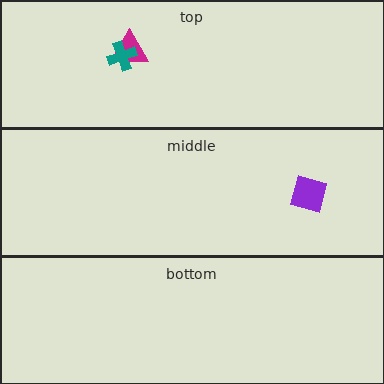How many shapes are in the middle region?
1.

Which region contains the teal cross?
The top region.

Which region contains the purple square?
The middle region.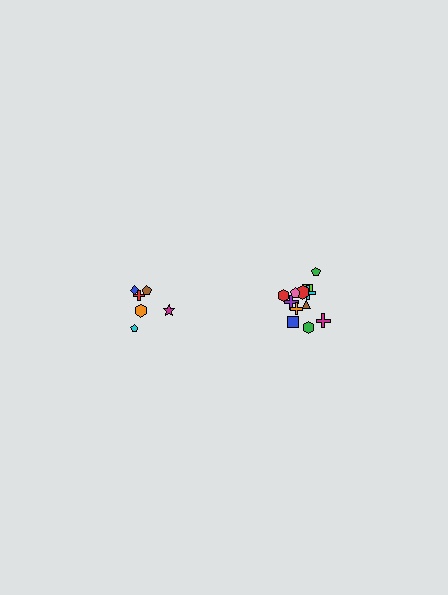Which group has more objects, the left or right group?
The right group.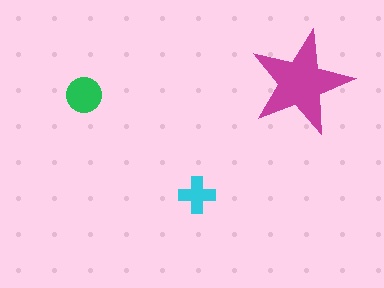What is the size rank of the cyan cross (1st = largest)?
3rd.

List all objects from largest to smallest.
The magenta star, the green circle, the cyan cross.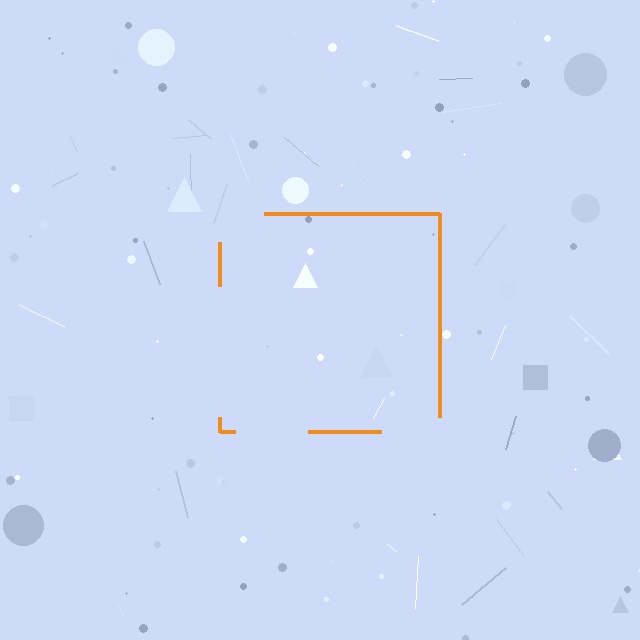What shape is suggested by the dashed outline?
The dashed outline suggests a square.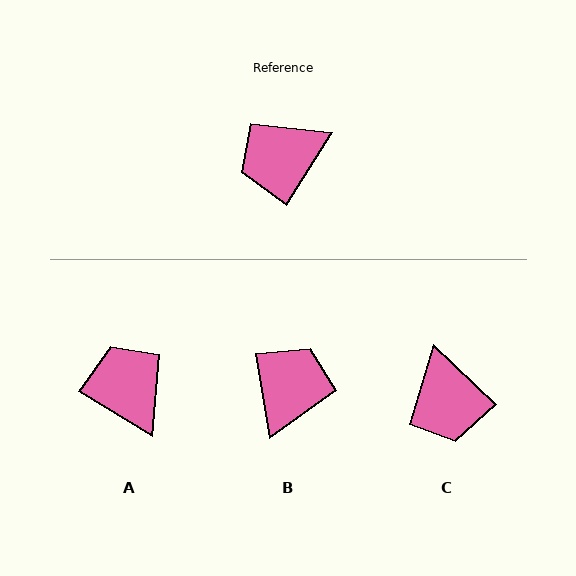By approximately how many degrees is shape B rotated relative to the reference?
Approximately 138 degrees clockwise.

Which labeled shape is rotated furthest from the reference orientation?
B, about 138 degrees away.